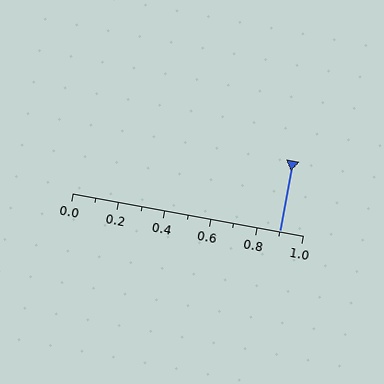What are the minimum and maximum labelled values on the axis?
The axis runs from 0.0 to 1.0.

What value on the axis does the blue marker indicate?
The marker indicates approximately 0.9.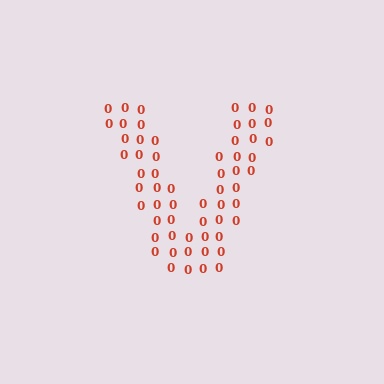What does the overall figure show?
The overall figure shows the letter V.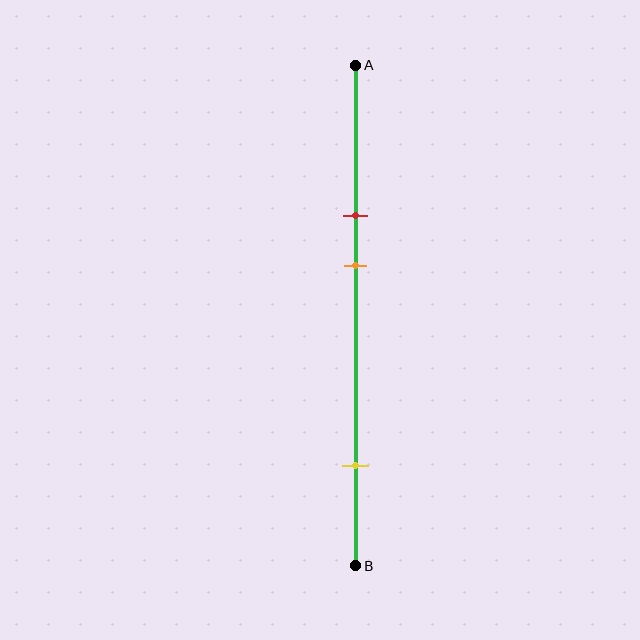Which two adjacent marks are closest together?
The red and orange marks are the closest adjacent pair.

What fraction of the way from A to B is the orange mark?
The orange mark is approximately 40% (0.4) of the way from A to B.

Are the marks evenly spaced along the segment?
No, the marks are not evenly spaced.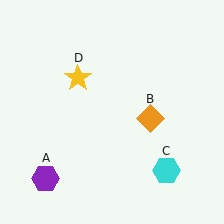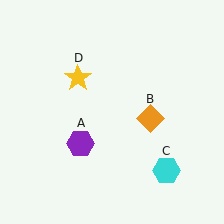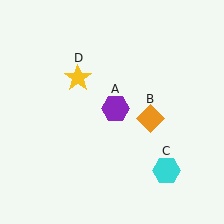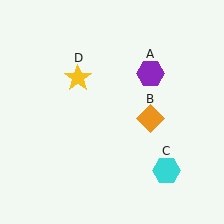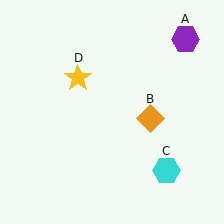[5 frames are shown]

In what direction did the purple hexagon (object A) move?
The purple hexagon (object A) moved up and to the right.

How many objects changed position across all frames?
1 object changed position: purple hexagon (object A).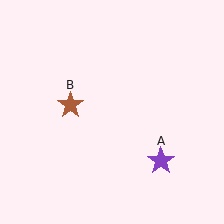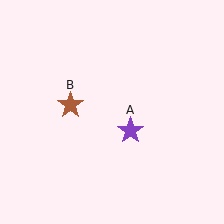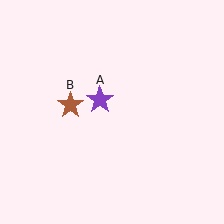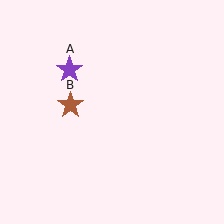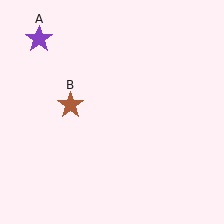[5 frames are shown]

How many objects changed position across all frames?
1 object changed position: purple star (object A).